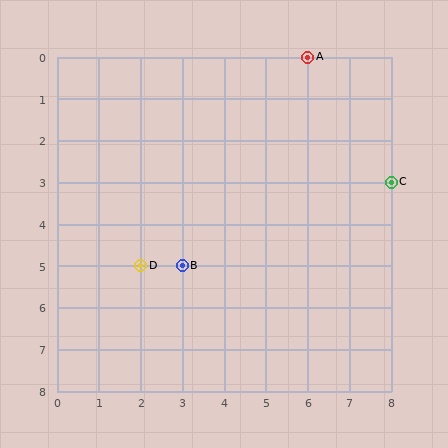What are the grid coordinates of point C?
Point C is at grid coordinates (8, 3).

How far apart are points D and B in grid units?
Points D and B are 1 column apart.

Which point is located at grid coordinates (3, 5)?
Point B is at (3, 5).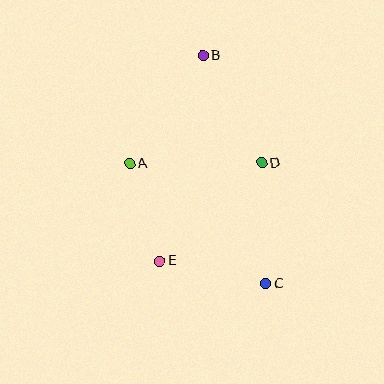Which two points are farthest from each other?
Points B and C are farthest from each other.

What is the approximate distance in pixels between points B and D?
The distance between B and D is approximately 122 pixels.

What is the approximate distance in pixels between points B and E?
The distance between B and E is approximately 210 pixels.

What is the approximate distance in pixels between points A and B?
The distance between A and B is approximately 131 pixels.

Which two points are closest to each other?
Points A and E are closest to each other.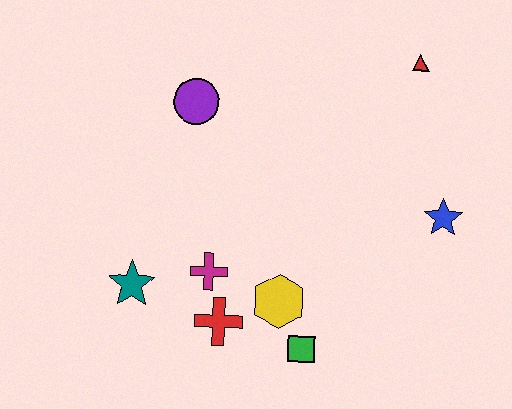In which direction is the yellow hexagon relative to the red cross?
The yellow hexagon is to the right of the red cross.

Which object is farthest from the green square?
The red triangle is farthest from the green square.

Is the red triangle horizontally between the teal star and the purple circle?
No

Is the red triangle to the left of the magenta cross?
No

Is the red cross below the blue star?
Yes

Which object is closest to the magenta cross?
The red cross is closest to the magenta cross.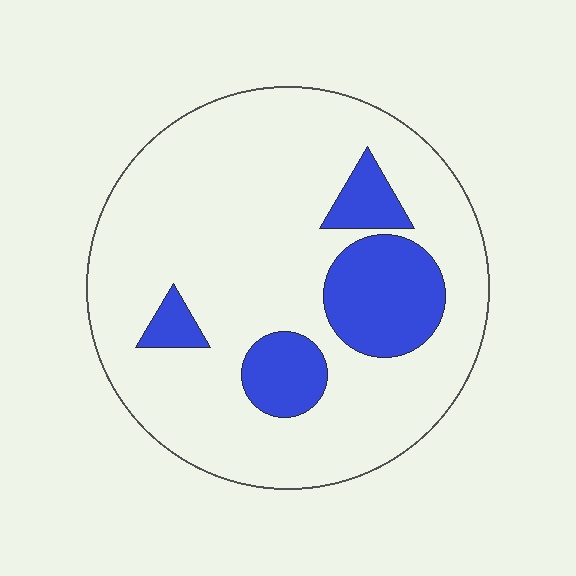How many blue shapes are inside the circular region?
4.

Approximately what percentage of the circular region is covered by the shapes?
Approximately 20%.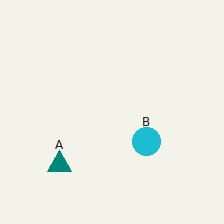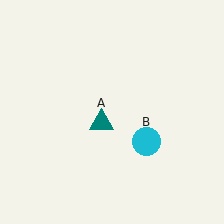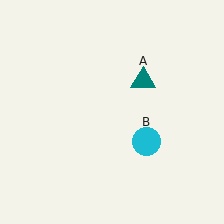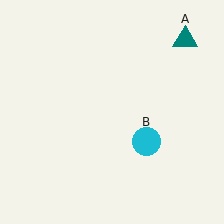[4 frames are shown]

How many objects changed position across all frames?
1 object changed position: teal triangle (object A).